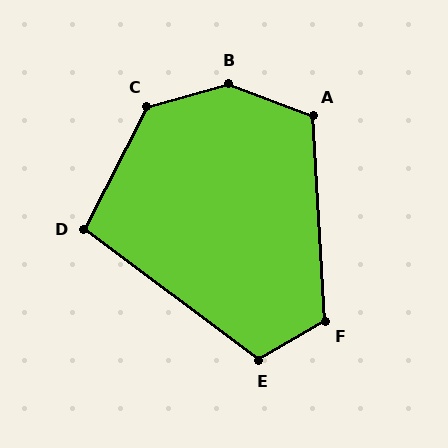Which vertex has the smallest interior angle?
D, at approximately 100 degrees.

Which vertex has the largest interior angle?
B, at approximately 144 degrees.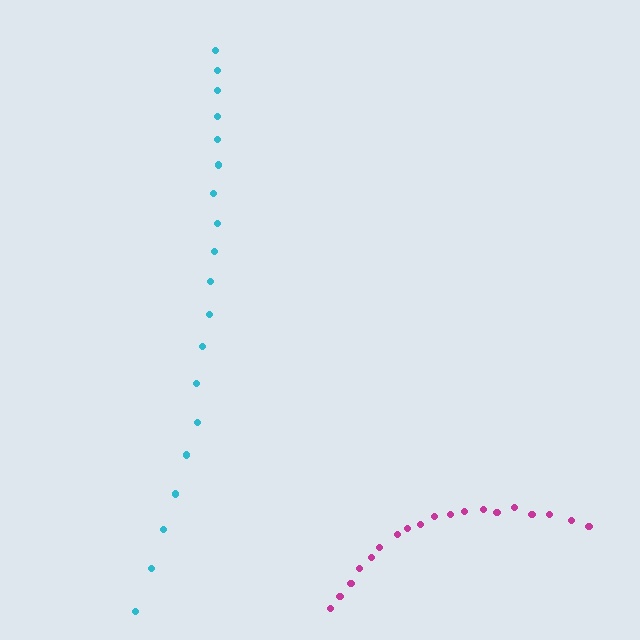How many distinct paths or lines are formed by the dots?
There are 2 distinct paths.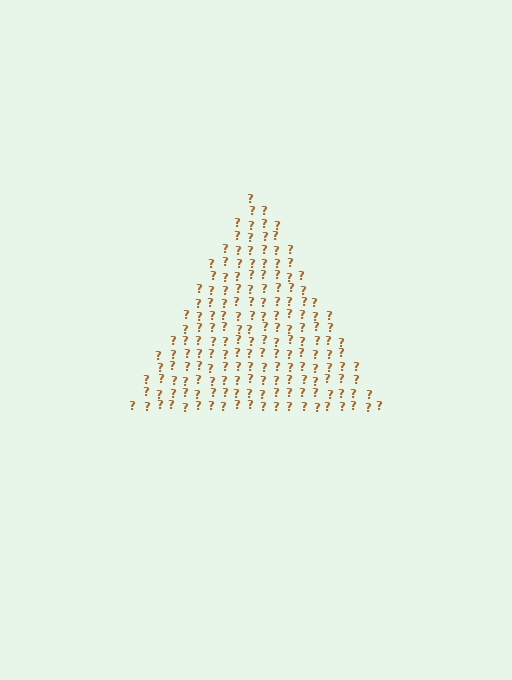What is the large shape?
The large shape is a triangle.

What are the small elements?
The small elements are question marks.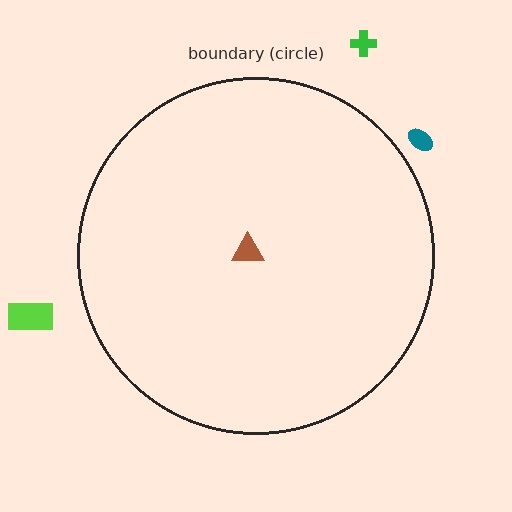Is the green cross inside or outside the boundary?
Outside.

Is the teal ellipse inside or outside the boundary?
Outside.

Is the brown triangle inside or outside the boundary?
Inside.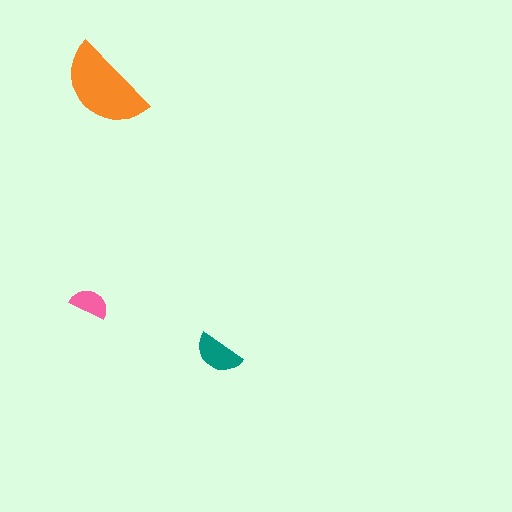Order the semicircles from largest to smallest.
the orange one, the teal one, the pink one.